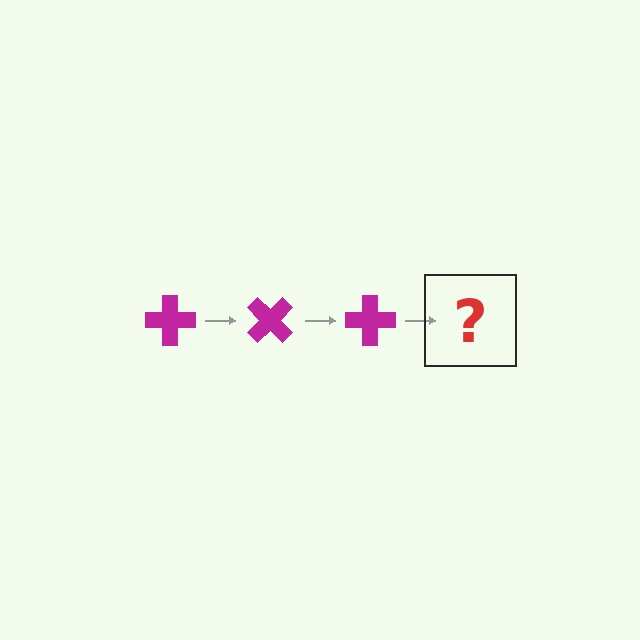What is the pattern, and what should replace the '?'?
The pattern is that the cross rotates 45 degrees each step. The '?' should be a magenta cross rotated 135 degrees.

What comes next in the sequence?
The next element should be a magenta cross rotated 135 degrees.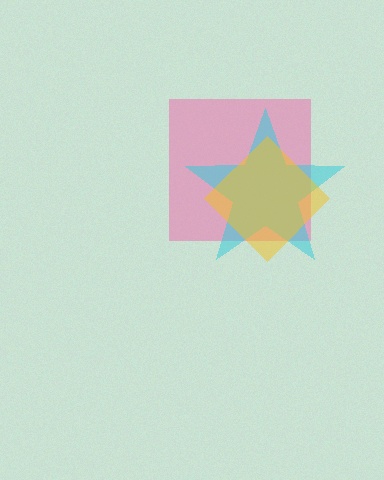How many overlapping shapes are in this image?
There are 3 overlapping shapes in the image.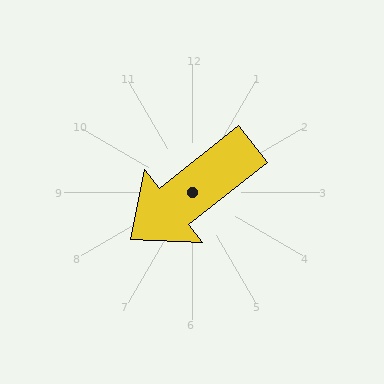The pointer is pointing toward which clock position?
Roughly 8 o'clock.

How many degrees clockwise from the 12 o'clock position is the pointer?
Approximately 232 degrees.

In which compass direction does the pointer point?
Southwest.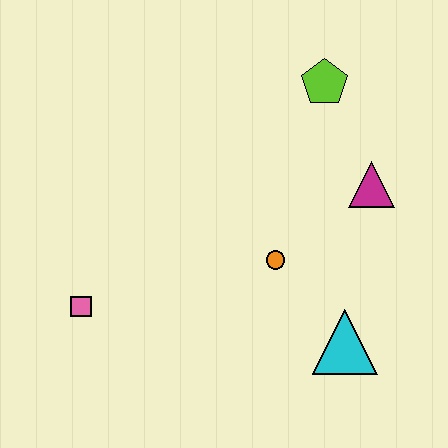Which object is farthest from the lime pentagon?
The pink square is farthest from the lime pentagon.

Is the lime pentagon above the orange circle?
Yes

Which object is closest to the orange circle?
The cyan triangle is closest to the orange circle.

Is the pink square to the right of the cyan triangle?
No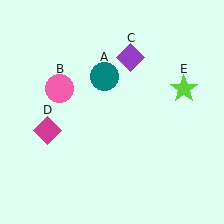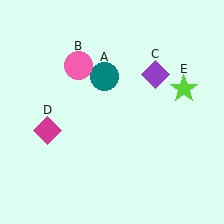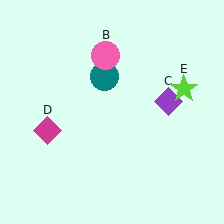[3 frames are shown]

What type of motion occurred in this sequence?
The pink circle (object B), purple diamond (object C) rotated clockwise around the center of the scene.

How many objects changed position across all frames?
2 objects changed position: pink circle (object B), purple diamond (object C).